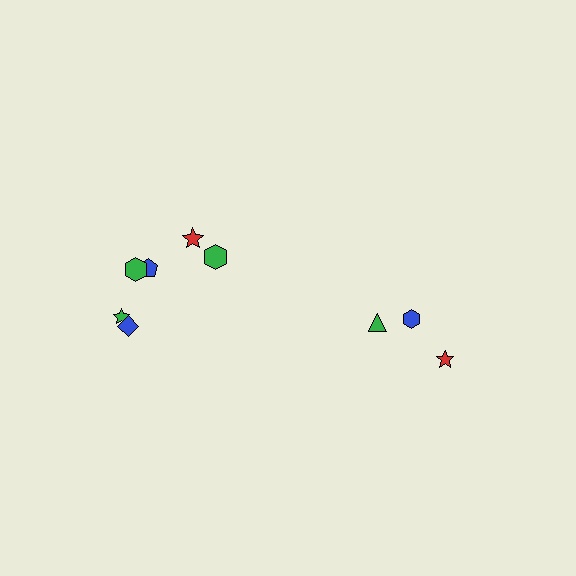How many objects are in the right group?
There are 3 objects.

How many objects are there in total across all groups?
There are 9 objects.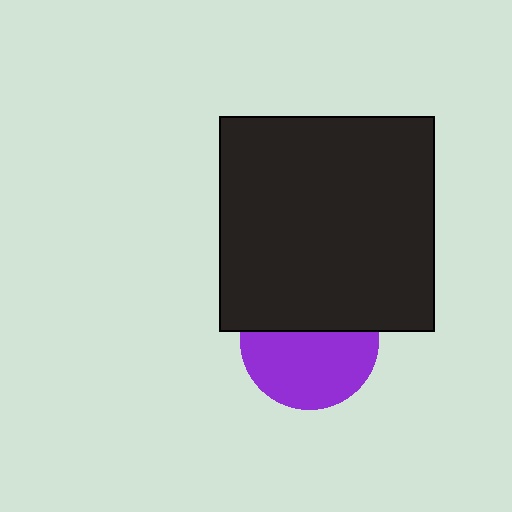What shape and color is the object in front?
The object in front is a black square.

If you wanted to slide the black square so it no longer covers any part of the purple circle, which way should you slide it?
Slide it up — that is the most direct way to separate the two shapes.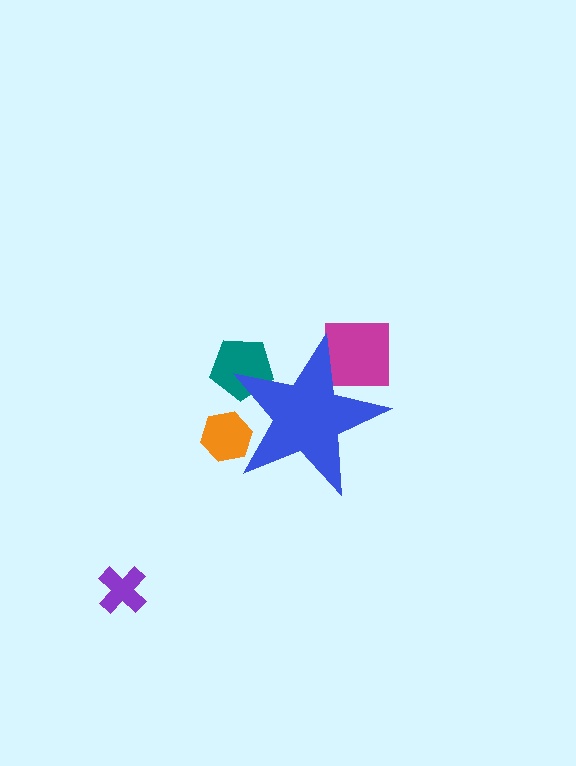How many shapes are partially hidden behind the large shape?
3 shapes are partially hidden.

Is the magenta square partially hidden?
Yes, the magenta square is partially hidden behind the blue star.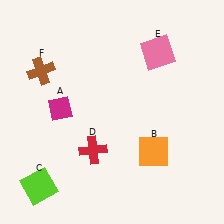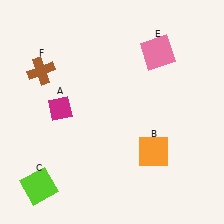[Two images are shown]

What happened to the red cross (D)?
The red cross (D) was removed in Image 2. It was in the bottom-left area of Image 1.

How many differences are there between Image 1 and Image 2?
There is 1 difference between the two images.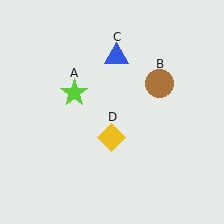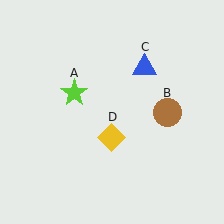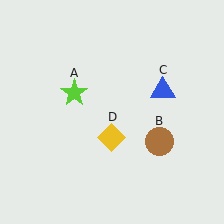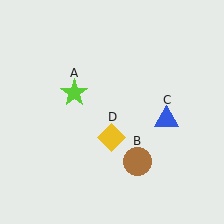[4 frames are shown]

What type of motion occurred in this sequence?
The brown circle (object B), blue triangle (object C) rotated clockwise around the center of the scene.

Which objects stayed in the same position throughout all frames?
Lime star (object A) and yellow diamond (object D) remained stationary.